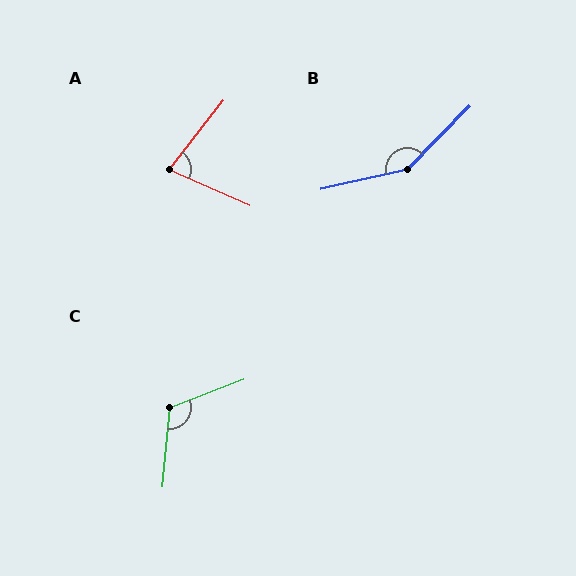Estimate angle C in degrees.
Approximately 116 degrees.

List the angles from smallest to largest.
A (75°), C (116°), B (147°).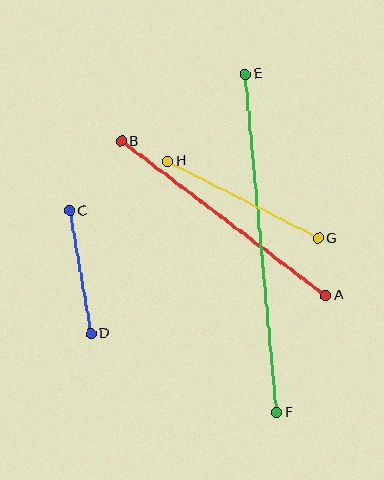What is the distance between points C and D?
The distance is approximately 125 pixels.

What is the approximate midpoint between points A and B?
The midpoint is at approximately (223, 218) pixels.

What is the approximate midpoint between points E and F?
The midpoint is at approximately (261, 244) pixels.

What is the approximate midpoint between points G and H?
The midpoint is at approximately (243, 200) pixels.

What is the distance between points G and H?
The distance is approximately 169 pixels.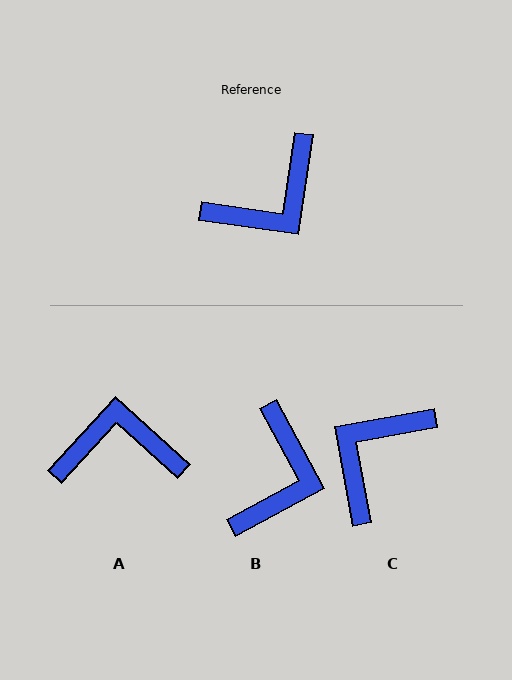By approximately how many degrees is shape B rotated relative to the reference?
Approximately 37 degrees counter-clockwise.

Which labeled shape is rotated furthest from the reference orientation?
C, about 162 degrees away.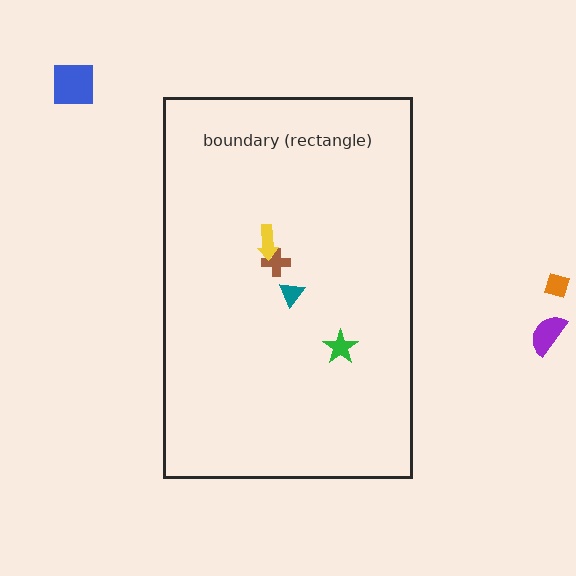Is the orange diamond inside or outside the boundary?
Outside.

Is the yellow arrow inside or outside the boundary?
Inside.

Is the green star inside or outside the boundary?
Inside.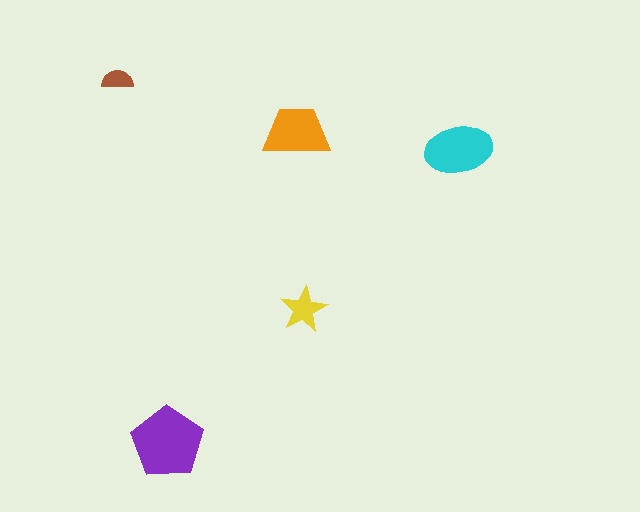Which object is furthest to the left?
The brown semicircle is leftmost.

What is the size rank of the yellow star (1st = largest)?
4th.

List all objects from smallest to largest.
The brown semicircle, the yellow star, the orange trapezoid, the cyan ellipse, the purple pentagon.